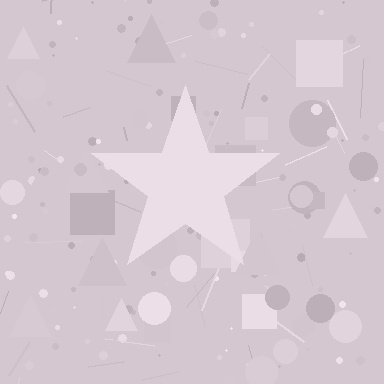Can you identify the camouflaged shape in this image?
The camouflaged shape is a star.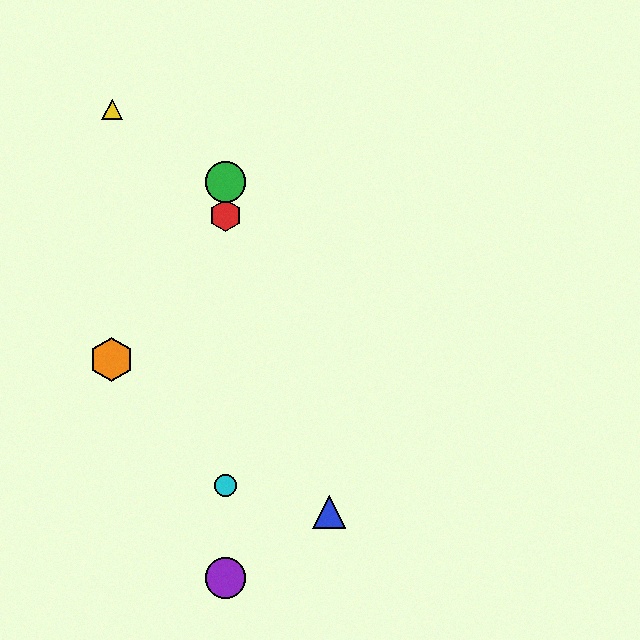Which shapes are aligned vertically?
The red hexagon, the green circle, the purple circle, the cyan circle are aligned vertically.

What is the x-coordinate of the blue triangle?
The blue triangle is at x≈329.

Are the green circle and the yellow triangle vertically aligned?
No, the green circle is at x≈225 and the yellow triangle is at x≈112.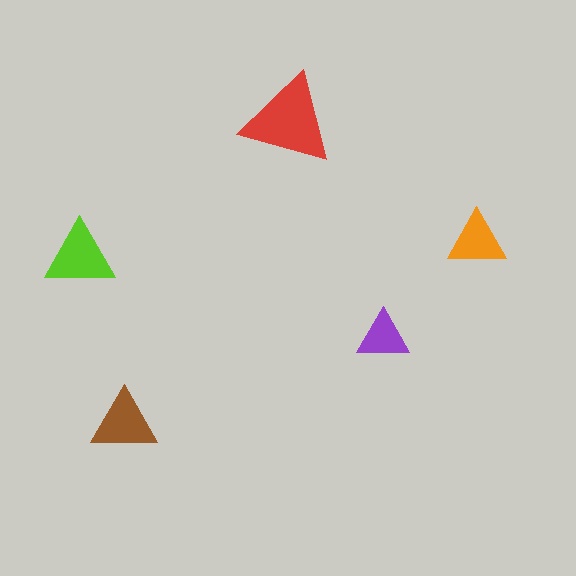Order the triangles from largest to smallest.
the red one, the lime one, the brown one, the orange one, the purple one.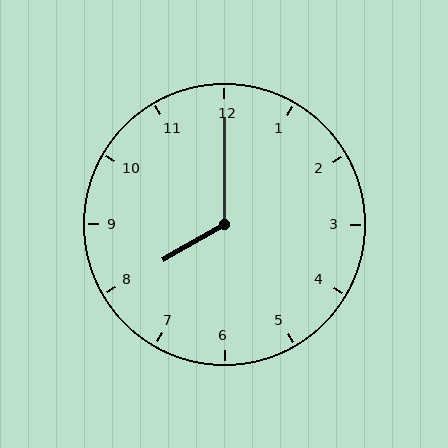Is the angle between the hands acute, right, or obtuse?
It is obtuse.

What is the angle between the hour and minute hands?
Approximately 120 degrees.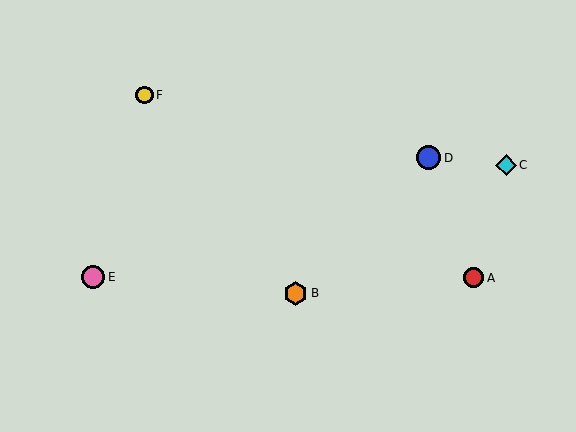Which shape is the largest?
The blue circle (labeled D) is the largest.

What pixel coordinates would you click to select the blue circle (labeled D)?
Click at (429, 158) to select the blue circle D.